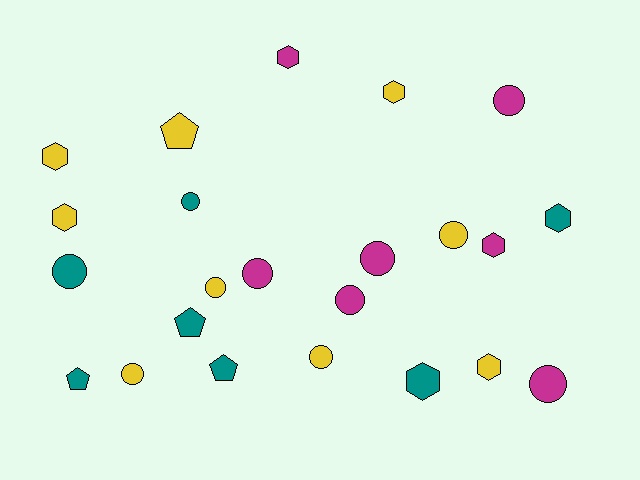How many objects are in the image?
There are 23 objects.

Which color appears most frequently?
Yellow, with 9 objects.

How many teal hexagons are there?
There are 2 teal hexagons.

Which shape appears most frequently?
Circle, with 11 objects.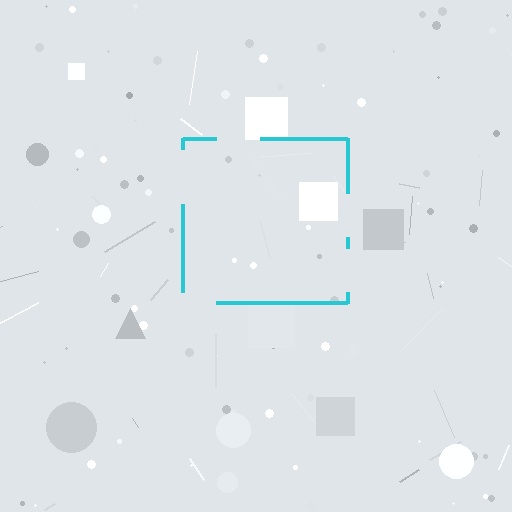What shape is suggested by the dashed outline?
The dashed outline suggests a square.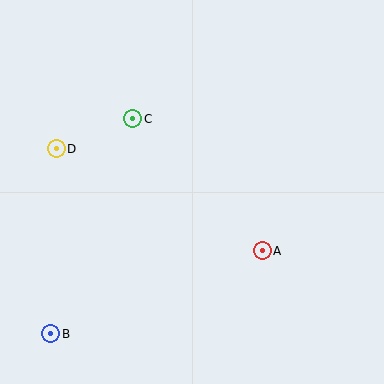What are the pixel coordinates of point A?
Point A is at (262, 251).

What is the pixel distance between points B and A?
The distance between B and A is 227 pixels.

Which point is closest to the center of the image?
Point A at (262, 251) is closest to the center.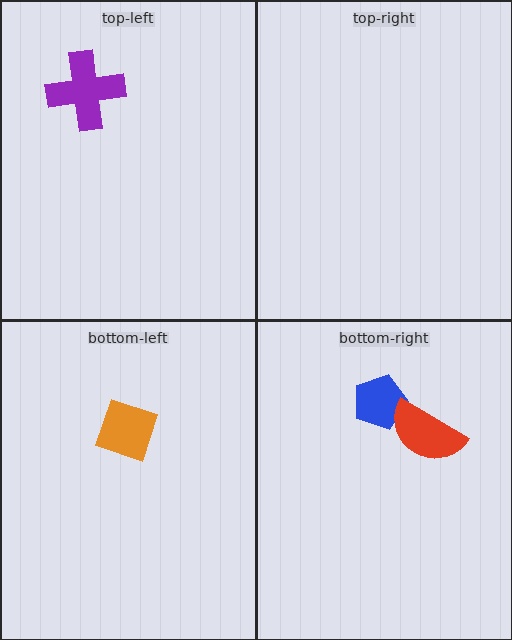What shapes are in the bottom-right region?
The blue pentagon, the red semicircle.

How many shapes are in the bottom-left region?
1.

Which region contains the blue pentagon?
The bottom-right region.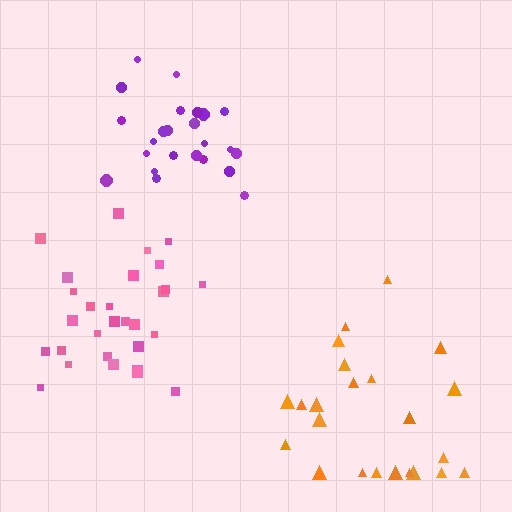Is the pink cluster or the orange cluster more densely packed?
Pink.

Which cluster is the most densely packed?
Purple.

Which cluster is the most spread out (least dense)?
Orange.